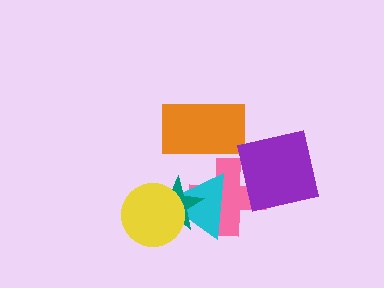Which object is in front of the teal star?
The yellow circle is in front of the teal star.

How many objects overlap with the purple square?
1 object overlaps with the purple square.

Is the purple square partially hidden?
No, no other shape covers it.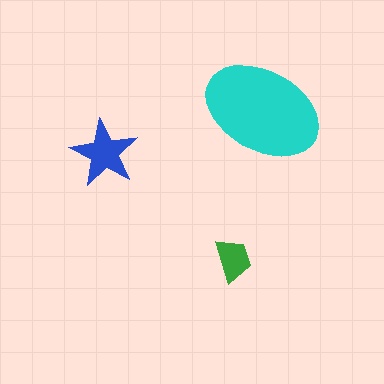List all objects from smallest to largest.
The green trapezoid, the blue star, the cyan ellipse.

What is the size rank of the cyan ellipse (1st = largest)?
1st.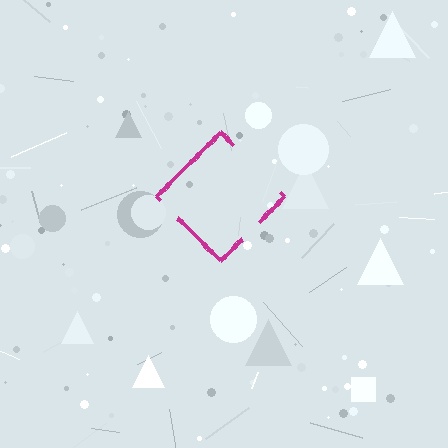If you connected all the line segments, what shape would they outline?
They would outline a diamond.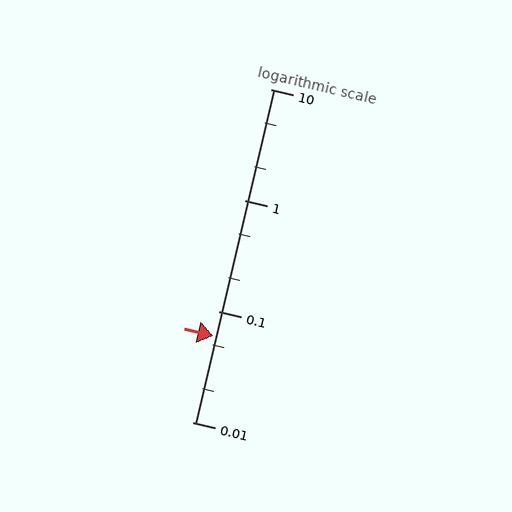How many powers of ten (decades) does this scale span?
The scale spans 3 decades, from 0.01 to 10.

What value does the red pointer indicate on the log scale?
The pointer indicates approximately 0.06.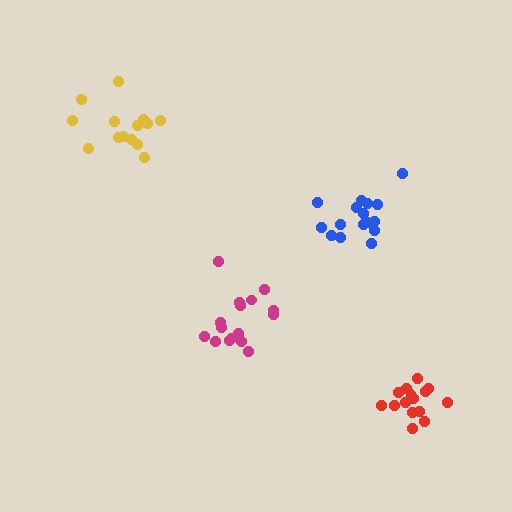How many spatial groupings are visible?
There are 4 spatial groupings.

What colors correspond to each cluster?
The clusters are colored: magenta, yellow, blue, red.